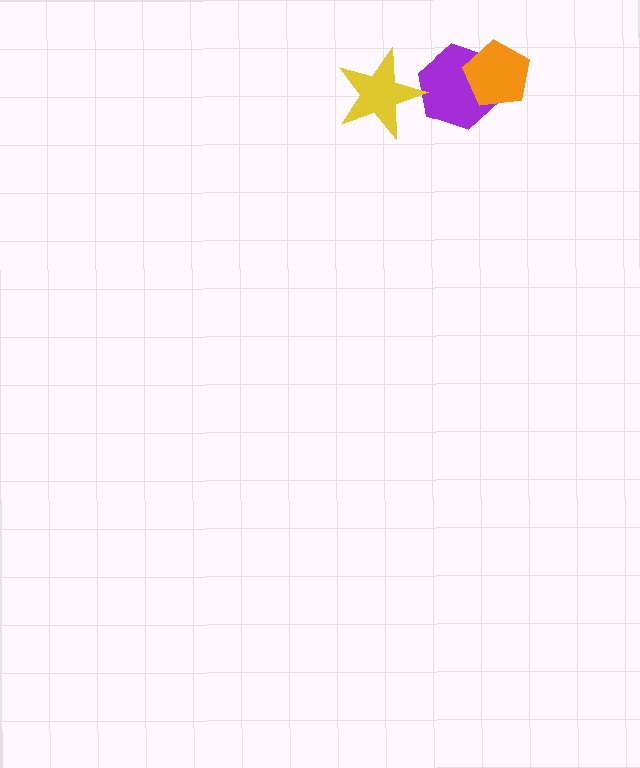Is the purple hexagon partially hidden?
Yes, it is partially covered by another shape.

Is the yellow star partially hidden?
No, no other shape covers it.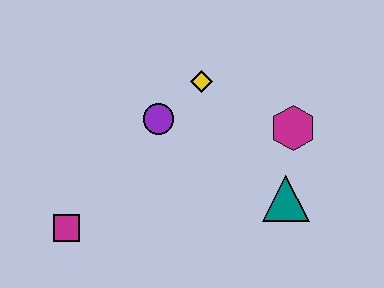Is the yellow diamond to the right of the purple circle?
Yes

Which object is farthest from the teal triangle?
The magenta square is farthest from the teal triangle.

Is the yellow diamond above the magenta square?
Yes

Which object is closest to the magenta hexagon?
The teal triangle is closest to the magenta hexagon.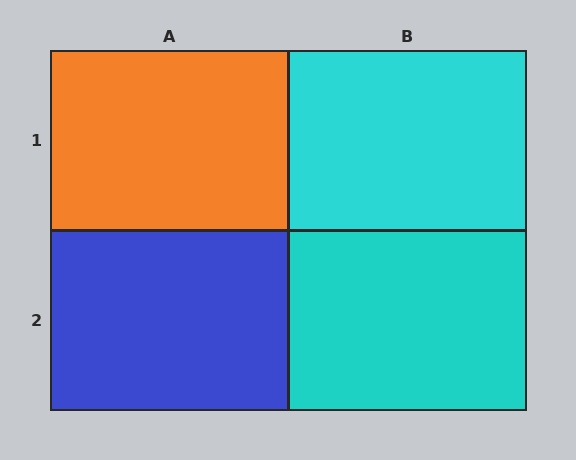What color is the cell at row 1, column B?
Cyan.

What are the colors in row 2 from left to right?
Blue, cyan.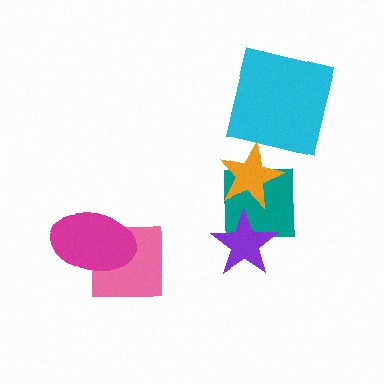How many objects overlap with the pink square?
1 object overlaps with the pink square.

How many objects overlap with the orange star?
1 object overlaps with the orange star.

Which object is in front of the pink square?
The magenta ellipse is in front of the pink square.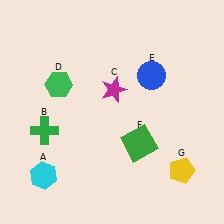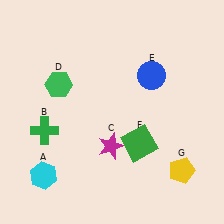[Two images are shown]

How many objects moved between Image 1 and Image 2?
1 object moved between the two images.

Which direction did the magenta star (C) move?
The magenta star (C) moved down.